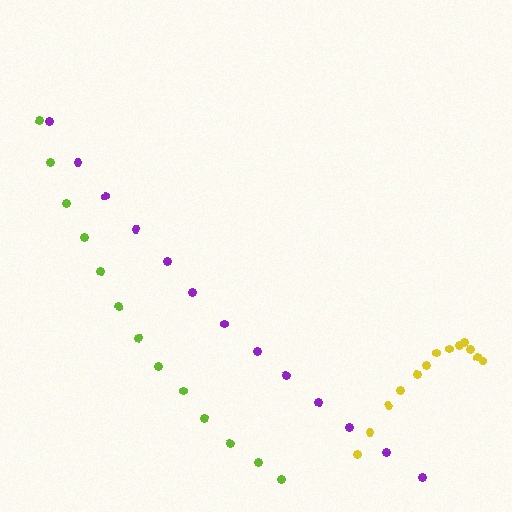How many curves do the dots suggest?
There are 3 distinct paths.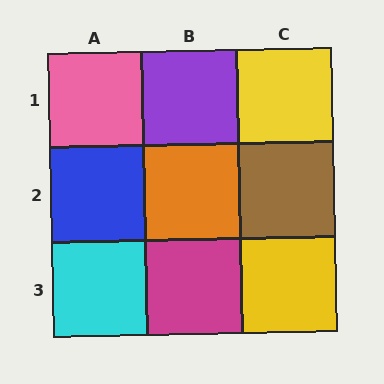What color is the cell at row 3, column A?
Cyan.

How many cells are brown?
1 cell is brown.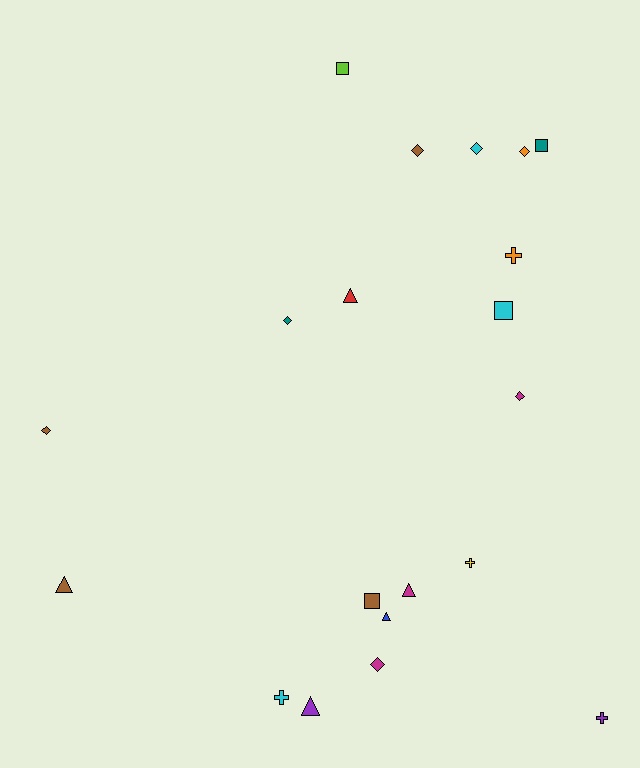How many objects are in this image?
There are 20 objects.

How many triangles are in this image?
There are 5 triangles.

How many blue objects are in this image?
There is 1 blue object.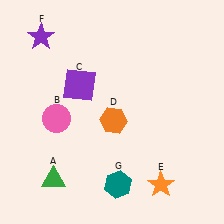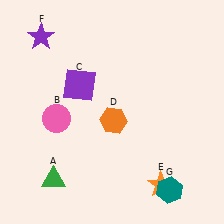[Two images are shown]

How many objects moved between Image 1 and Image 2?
1 object moved between the two images.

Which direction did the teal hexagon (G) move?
The teal hexagon (G) moved right.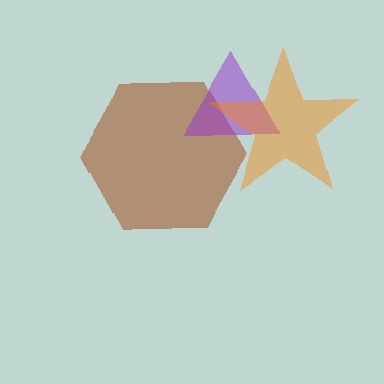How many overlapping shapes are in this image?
There are 3 overlapping shapes in the image.